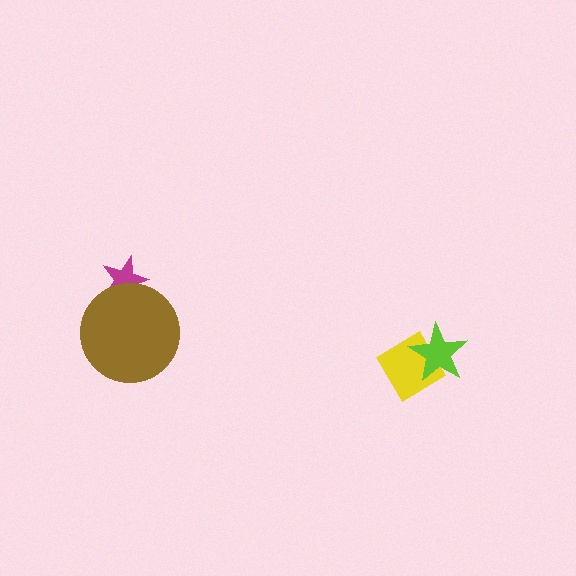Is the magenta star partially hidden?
Yes, it is partially covered by another shape.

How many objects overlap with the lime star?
1 object overlaps with the lime star.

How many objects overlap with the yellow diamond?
1 object overlaps with the yellow diamond.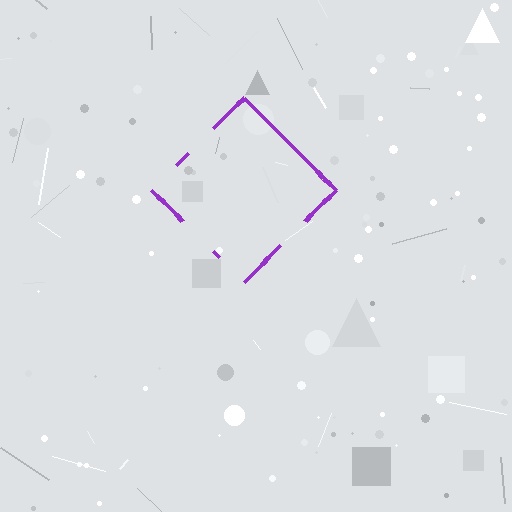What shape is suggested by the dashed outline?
The dashed outline suggests a diamond.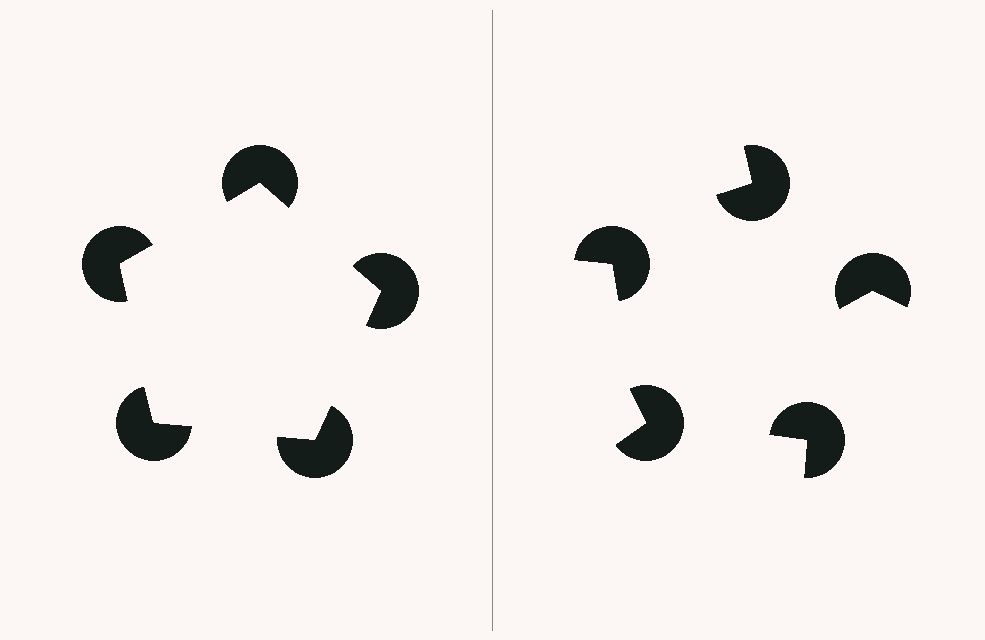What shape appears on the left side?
An illusory pentagon.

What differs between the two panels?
The pac-man discs are positioned identically on both sides; only the wedge orientations differ. On the left they align to a pentagon; on the right they are misaligned.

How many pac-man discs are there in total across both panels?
10 — 5 on each side.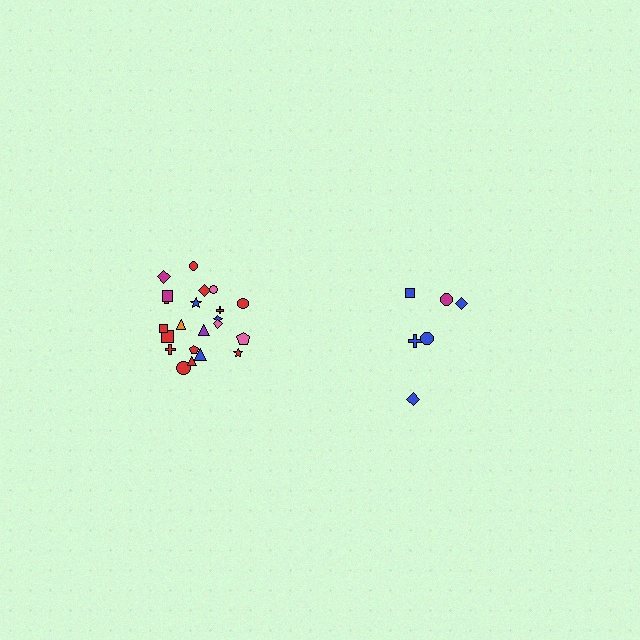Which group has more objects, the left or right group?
The left group.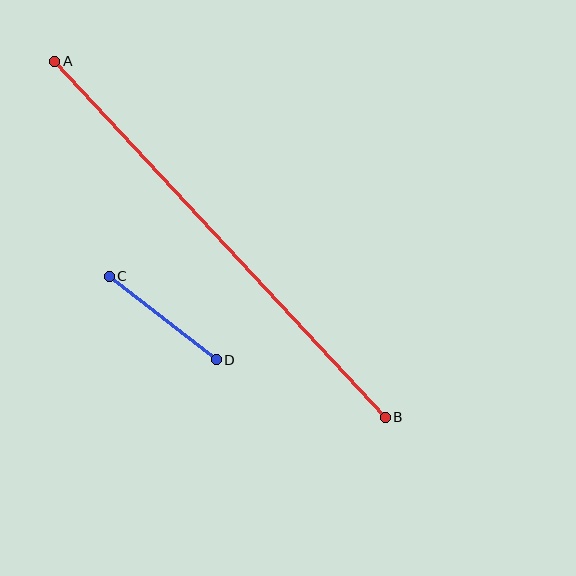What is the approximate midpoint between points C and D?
The midpoint is at approximately (163, 318) pixels.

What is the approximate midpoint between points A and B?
The midpoint is at approximately (220, 239) pixels.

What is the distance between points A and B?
The distance is approximately 485 pixels.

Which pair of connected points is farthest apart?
Points A and B are farthest apart.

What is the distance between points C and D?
The distance is approximately 136 pixels.